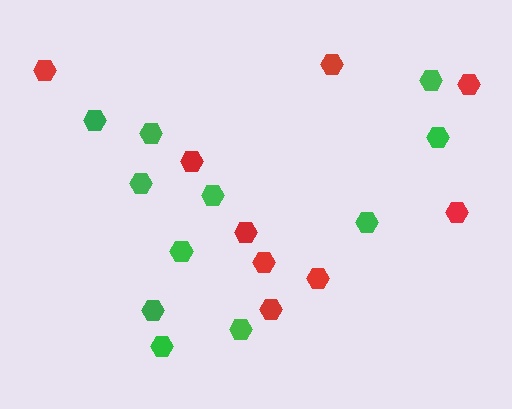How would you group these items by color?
There are 2 groups: one group of green hexagons (11) and one group of red hexagons (9).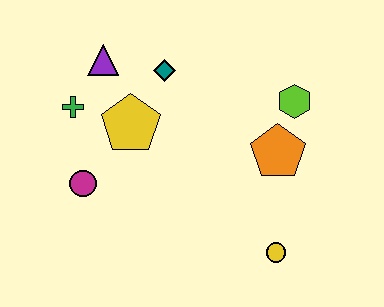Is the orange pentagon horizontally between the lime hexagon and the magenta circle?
Yes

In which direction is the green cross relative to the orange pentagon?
The green cross is to the left of the orange pentagon.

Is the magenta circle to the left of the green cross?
No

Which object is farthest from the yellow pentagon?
The yellow circle is farthest from the yellow pentagon.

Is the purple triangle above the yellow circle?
Yes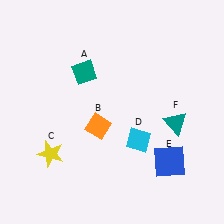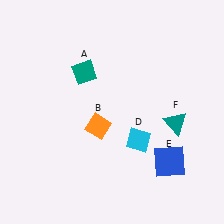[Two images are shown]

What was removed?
The yellow star (C) was removed in Image 2.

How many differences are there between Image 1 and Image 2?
There is 1 difference between the two images.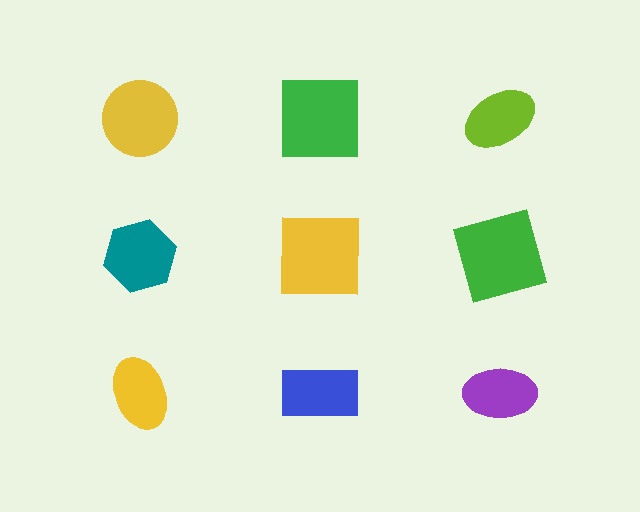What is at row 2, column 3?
A green square.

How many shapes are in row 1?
3 shapes.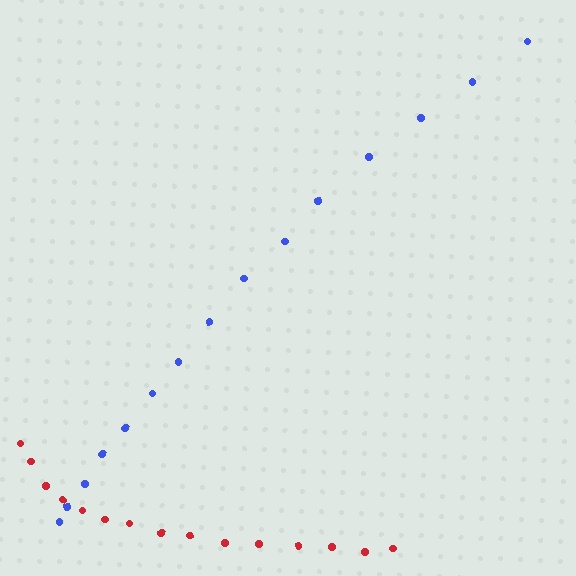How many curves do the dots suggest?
There are 2 distinct paths.